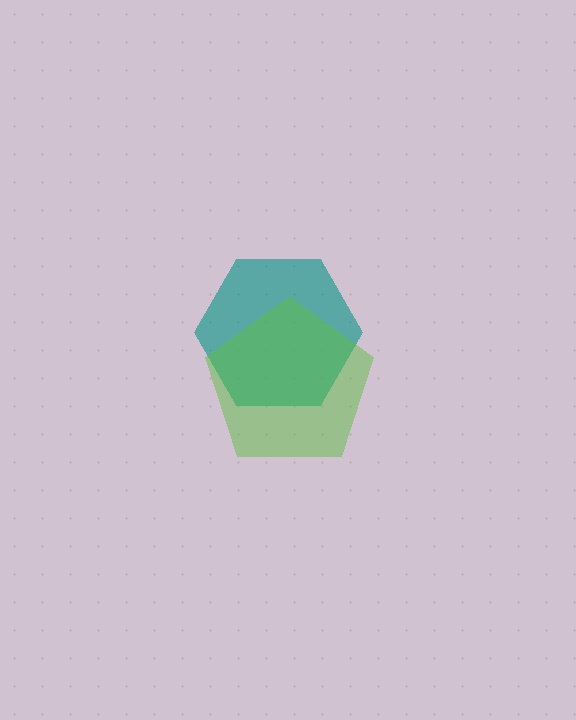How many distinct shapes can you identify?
There are 2 distinct shapes: a teal hexagon, a lime pentagon.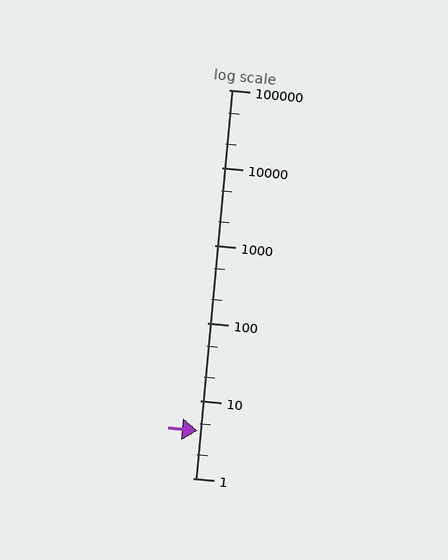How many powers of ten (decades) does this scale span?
The scale spans 5 decades, from 1 to 100000.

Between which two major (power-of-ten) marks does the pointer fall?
The pointer is between 1 and 10.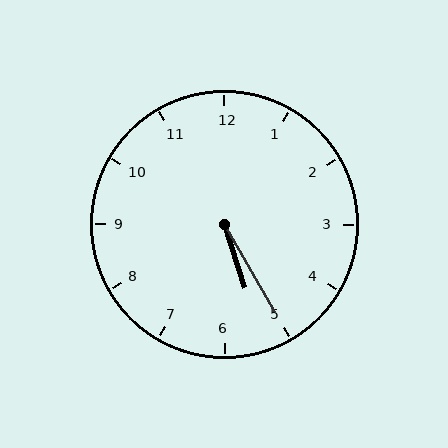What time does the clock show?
5:25.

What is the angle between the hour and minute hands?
Approximately 12 degrees.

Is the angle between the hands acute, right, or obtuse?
It is acute.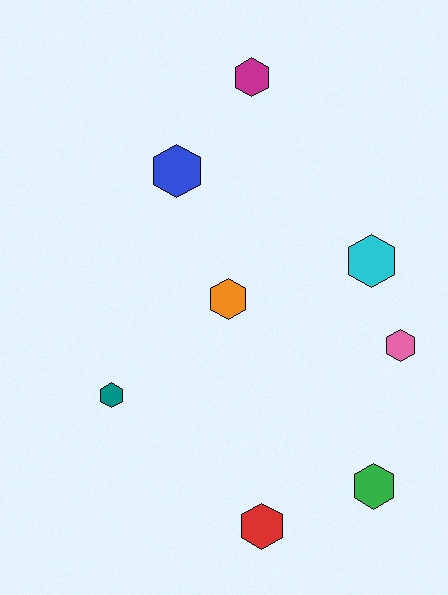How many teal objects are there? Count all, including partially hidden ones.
There is 1 teal object.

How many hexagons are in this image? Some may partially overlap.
There are 8 hexagons.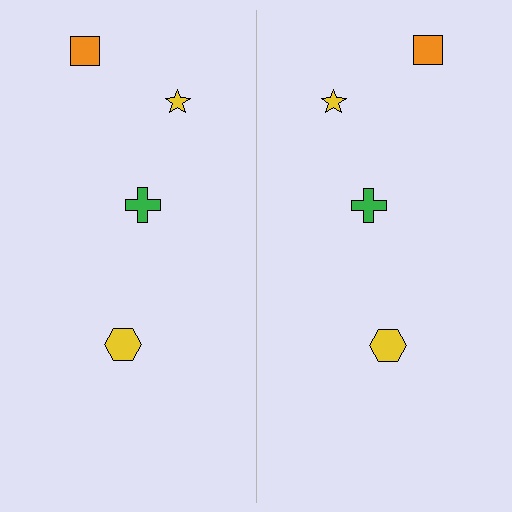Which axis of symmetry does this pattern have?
The pattern has a vertical axis of symmetry running through the center of the image.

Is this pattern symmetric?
Yes, this pattern has bilateral (reflection) symmetry.